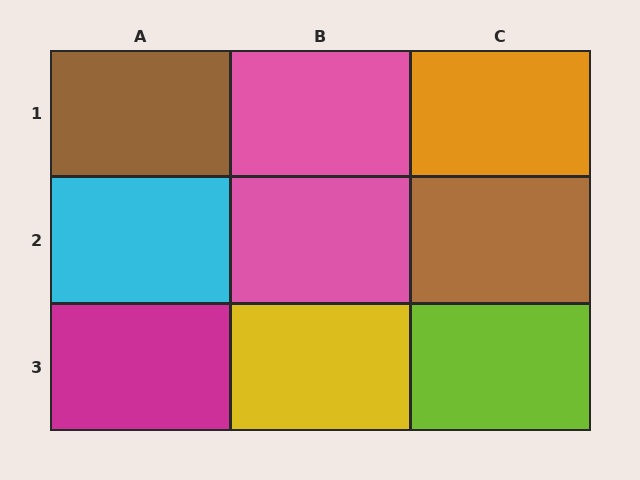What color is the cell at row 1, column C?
Orange.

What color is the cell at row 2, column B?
Pink.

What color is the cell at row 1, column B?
Pink.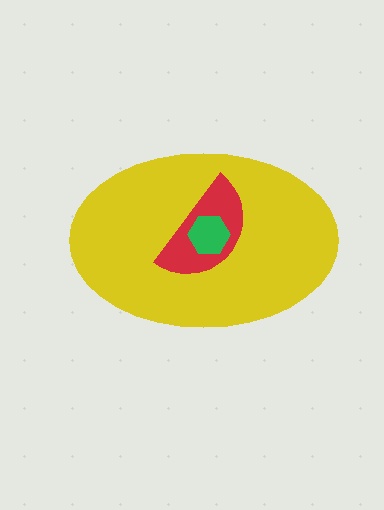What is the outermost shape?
The yellow ellipse.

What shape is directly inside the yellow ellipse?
The red semicircle.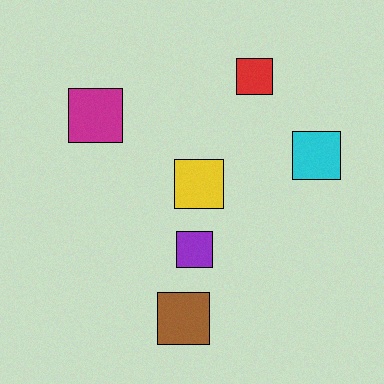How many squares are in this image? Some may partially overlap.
There are 6 squares.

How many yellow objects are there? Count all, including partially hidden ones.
There is 1 yellow object.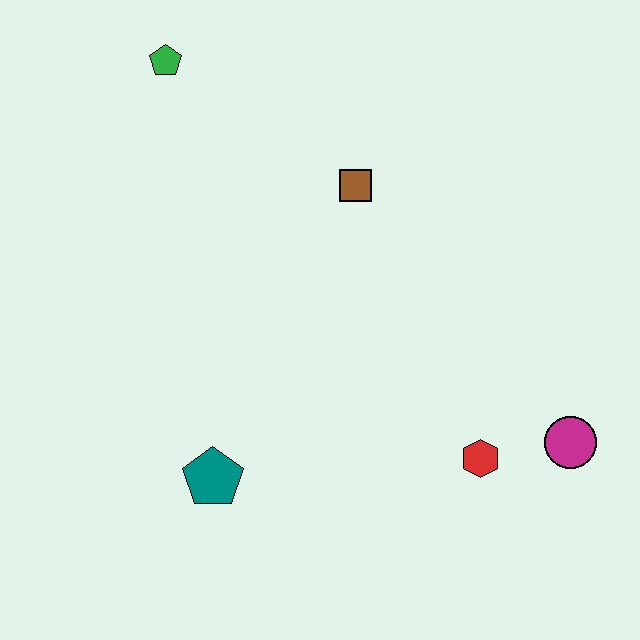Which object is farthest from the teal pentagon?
The green pentagon is farthest from the teal pentagon.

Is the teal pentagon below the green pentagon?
Yes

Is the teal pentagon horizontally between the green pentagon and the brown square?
Yes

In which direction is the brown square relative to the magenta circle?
The brown square is above the magenta circle.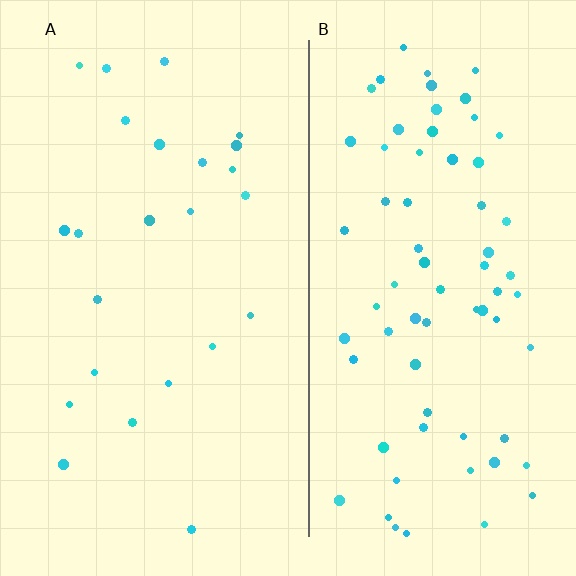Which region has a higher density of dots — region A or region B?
B (the right).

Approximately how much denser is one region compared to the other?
Approximately 2.9× — region B over region A.